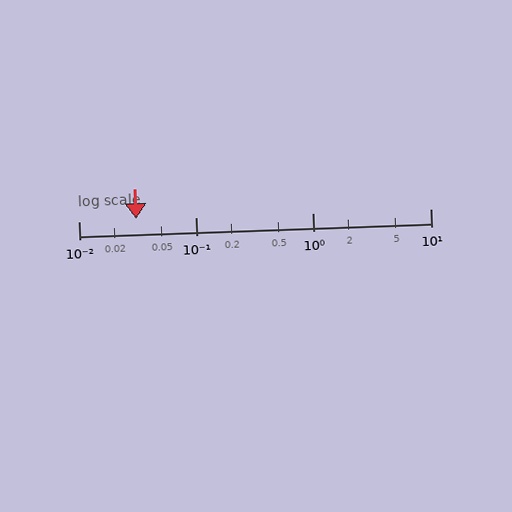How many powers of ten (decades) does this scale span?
The scale spans 3 decades, from 0.01 to 10.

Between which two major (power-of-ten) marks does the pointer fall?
The pointer is between 0.01 and 0.1.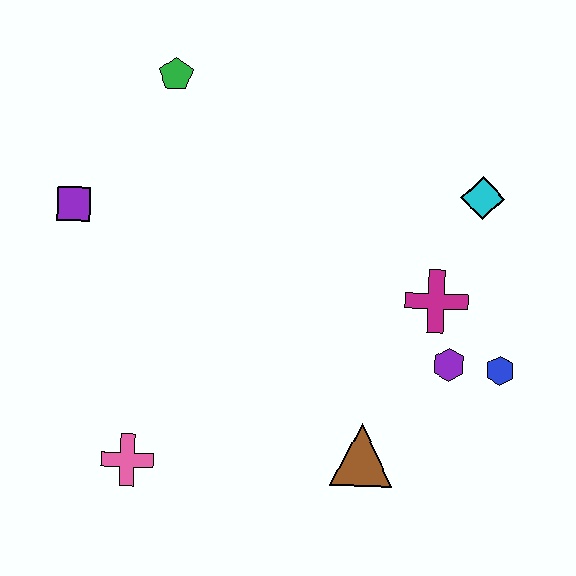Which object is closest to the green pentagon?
The purple square is closest to the green pentagon.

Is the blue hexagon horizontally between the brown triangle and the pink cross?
No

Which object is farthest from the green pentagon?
The blue hexagon is farthest from the green pentagon.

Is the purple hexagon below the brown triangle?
No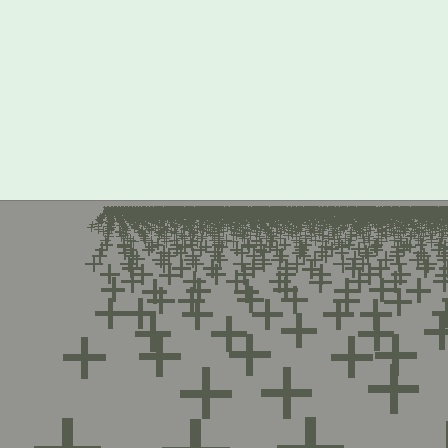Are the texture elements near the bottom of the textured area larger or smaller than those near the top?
Larger. Near the bottom, elements are closer to the viewer and appear at a bigger on-screen size.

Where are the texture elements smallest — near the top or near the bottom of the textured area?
Near the top.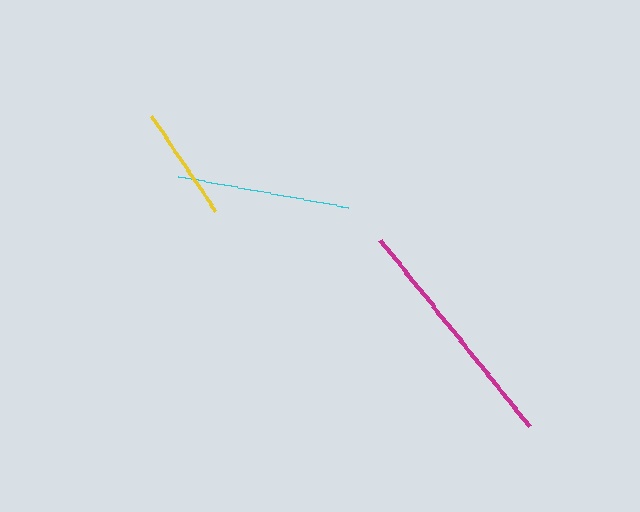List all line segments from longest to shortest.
From longest to shortest: magenta, cyan, yellow.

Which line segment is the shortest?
The yellow line is the shortest at approximately 114 pixels.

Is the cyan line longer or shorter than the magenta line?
The magenta line is longer than the cyan line.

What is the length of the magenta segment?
The magenta segment is approximately 240 pixels long.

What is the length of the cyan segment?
The cyan segment is approximately 173 pixels long.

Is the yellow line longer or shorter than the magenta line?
The magenta line is longer than the yellow line.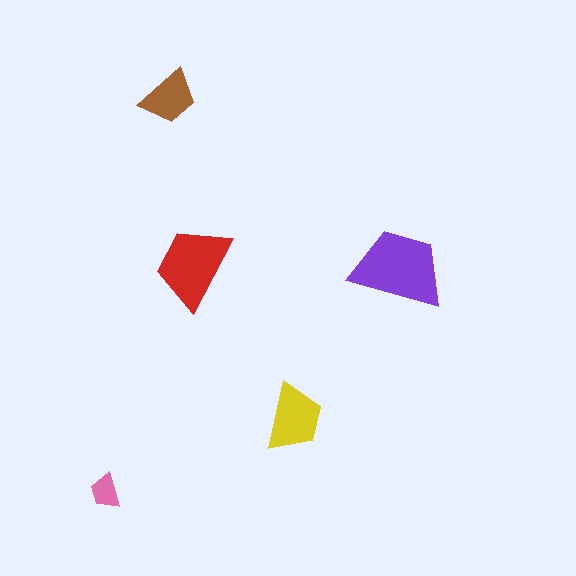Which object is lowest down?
The pink trapezoid is bottommost.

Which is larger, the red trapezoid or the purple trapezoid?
The purple one.